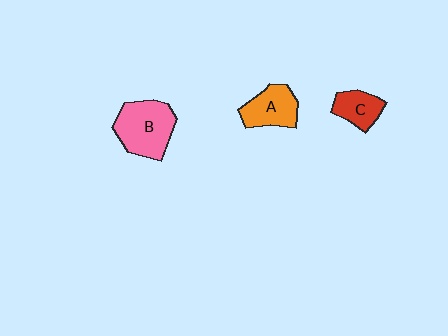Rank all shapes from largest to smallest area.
From largest to smallest: B (pink), A (orange), C (red).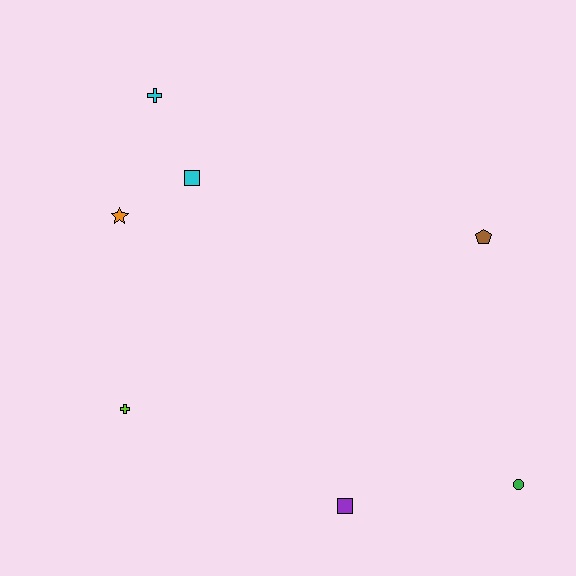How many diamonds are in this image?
There are no diamonds.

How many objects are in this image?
There are 7 objects.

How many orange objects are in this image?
There is 1 orange object.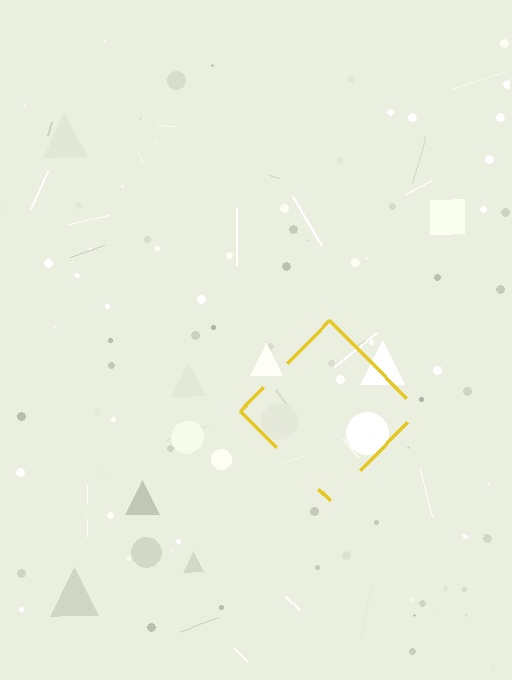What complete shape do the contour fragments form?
The contour fragments form a diamond.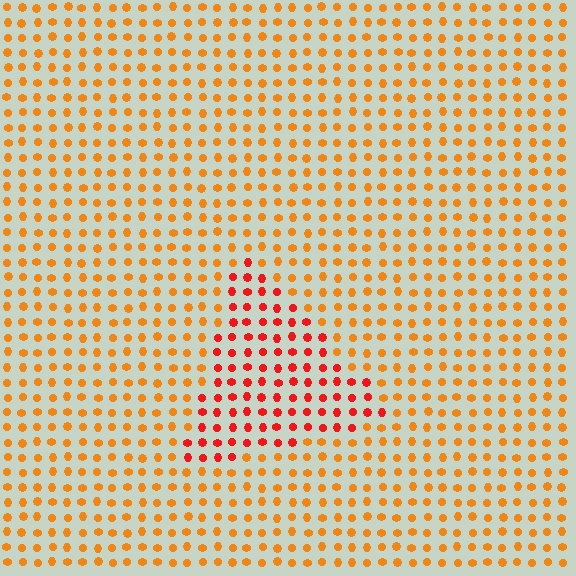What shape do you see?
I see a triangle.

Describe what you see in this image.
The image is filled with small orange elements in a uniform arrangement. A triangle-shaped region is visible where the elements are tinted to a slightly different hue, forming a subtle color boundary.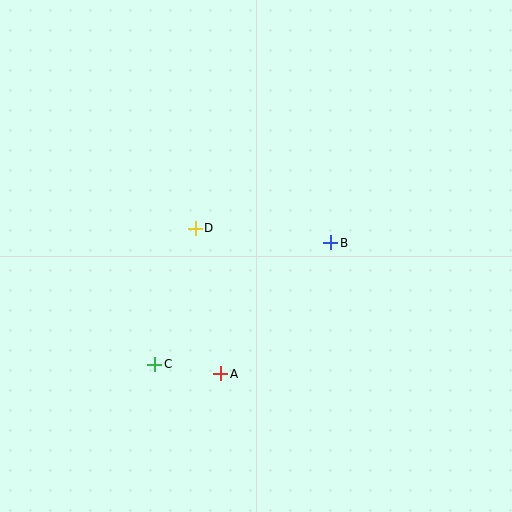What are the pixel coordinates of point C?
Point C is at (154, 364).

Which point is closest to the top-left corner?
Point D is closest to the top-left corner.